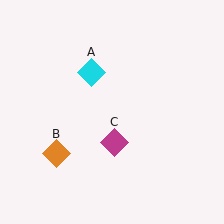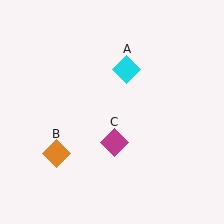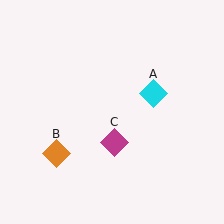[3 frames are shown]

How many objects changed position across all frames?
1 object changed position: cyan diamond (object A).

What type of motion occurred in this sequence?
The cyan diamond (object A) rotated clockwise around the center of the scene.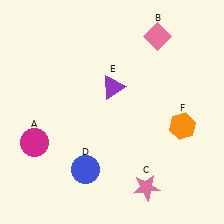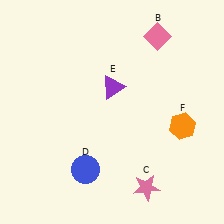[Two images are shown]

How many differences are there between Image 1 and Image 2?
There is 1 difference between the two images.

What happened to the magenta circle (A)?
The magenta circle (A) was removed in Image 2. It was in the bottom-left area of Image 1.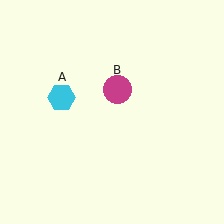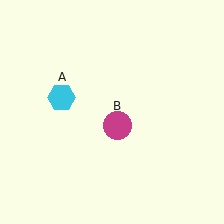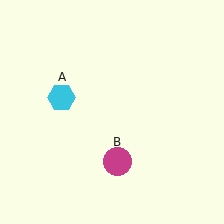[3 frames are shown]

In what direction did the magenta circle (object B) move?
The magenta circle (object B) moved down.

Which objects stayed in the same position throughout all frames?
Cyan hexagon (object A) remained stationary.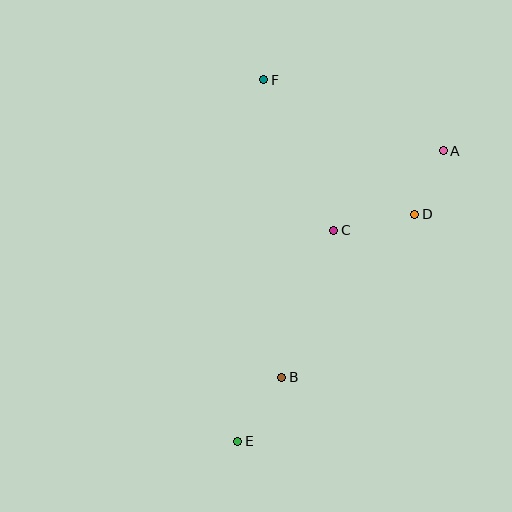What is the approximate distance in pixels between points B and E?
The distance between B and E is approximately 77 pixels.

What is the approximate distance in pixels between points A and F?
The distance between A and F is approximately 193 pixels.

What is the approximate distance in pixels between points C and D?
The distance between C and D is approximately 82 pixels.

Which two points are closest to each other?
Points A and D are closest to each other.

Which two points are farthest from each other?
Points E and F are farthest from each other.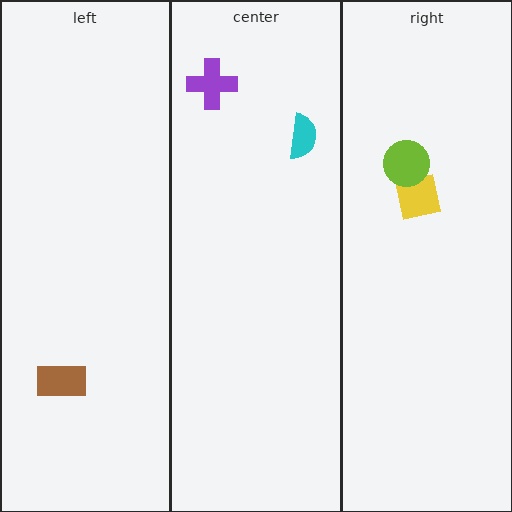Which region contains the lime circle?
The right region.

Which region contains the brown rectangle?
The left region.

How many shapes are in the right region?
2.